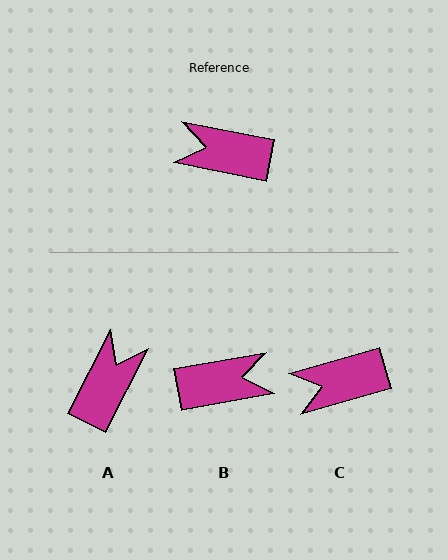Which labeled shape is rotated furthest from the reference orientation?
B, about 159 degrees away.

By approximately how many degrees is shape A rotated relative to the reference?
Approximately 106 degrees clockwise.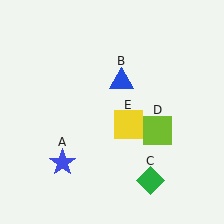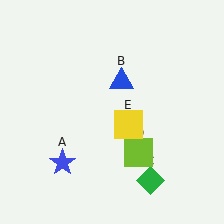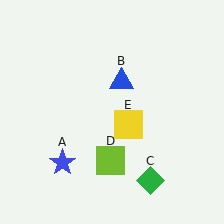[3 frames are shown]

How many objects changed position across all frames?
1 object changed position: lime square (object D).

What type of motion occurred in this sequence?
The lime square (object D) rotated clockwise around the center of the scene.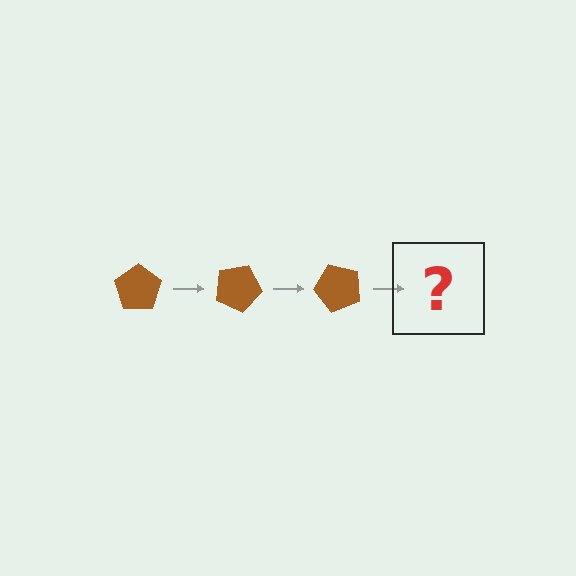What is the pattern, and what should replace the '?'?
The pattern is that the pentagon rotates 25 degrees each step. The '?' should be a brown pentagon rotated 75 degrees.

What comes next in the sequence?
The next element should be a brown pentagon rotated 75 degrees.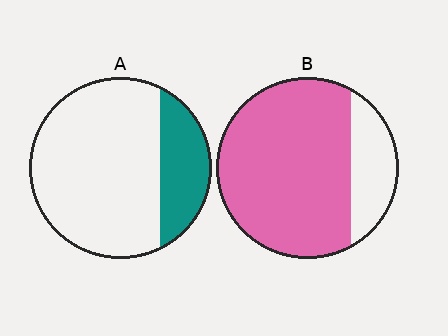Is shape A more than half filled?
No.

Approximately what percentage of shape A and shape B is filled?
A is approximately 25% and B is approximately 80%.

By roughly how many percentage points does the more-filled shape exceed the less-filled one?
By roughly 55 percentage points (B over A).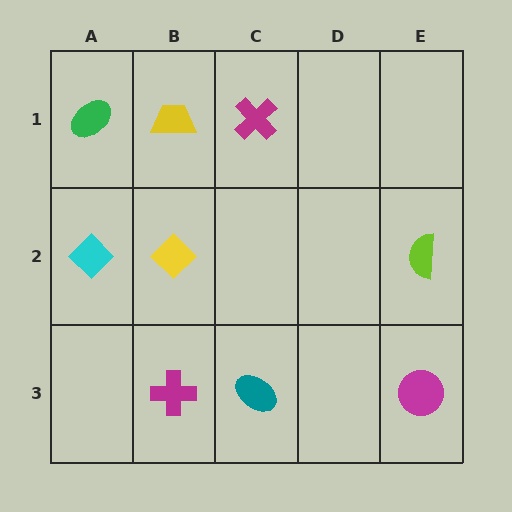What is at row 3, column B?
A magenta cross.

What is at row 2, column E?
A lime semicircle.